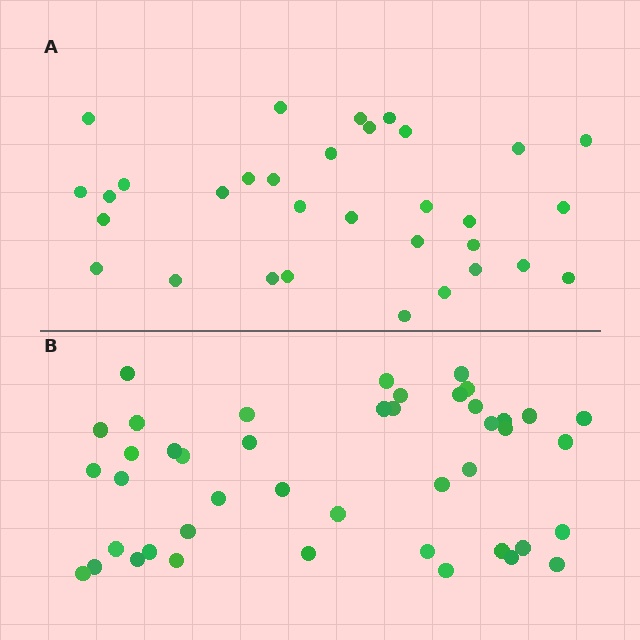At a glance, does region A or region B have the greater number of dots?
Region B (the bottom region) has more dots.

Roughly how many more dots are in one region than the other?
Region B has roughly 12 or so more dots than region A.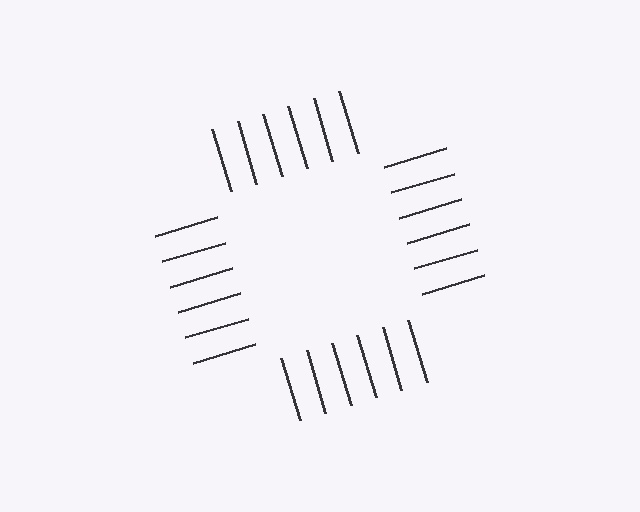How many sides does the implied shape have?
4 sides — the line-ends trace a square.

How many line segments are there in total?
24 — 6 along each of the 4 edges.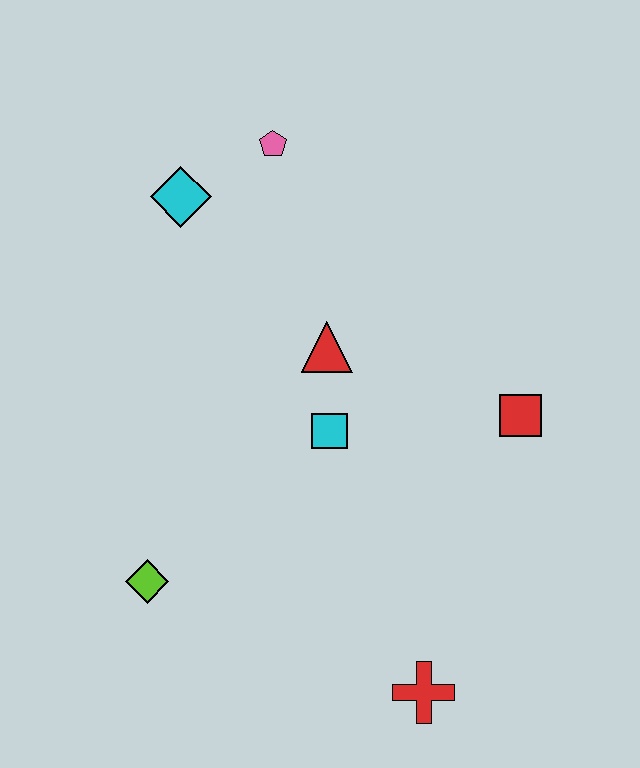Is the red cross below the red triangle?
Yes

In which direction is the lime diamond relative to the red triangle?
The lime diamond is below the red triangle.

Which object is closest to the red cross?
The cyan square is closest to the red cross.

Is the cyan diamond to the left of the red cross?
Yes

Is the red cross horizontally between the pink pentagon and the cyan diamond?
No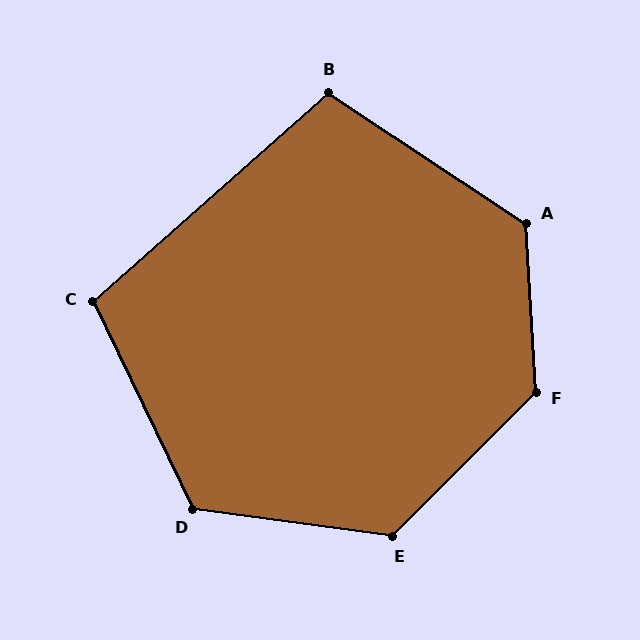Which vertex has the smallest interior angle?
B, at approximately 105 degrees.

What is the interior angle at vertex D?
Approximately 123 degrees (obtuse).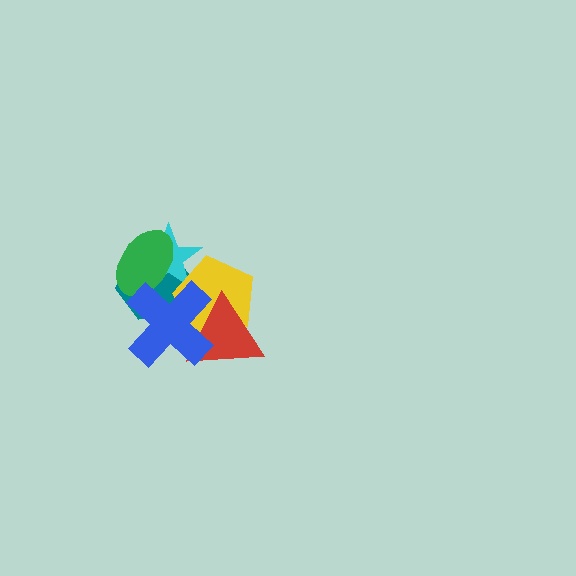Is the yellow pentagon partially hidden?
Yes, it is partially covered by another shape.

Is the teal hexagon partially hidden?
Yes, it is partially covered by another shape.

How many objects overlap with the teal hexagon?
4 objects overlap with the teal hexagon.